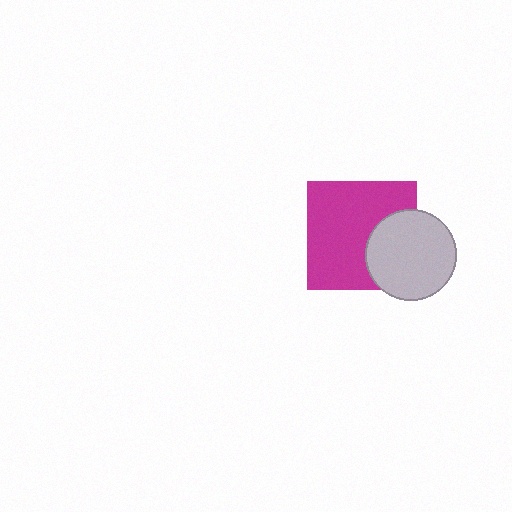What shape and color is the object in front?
The object in front is a light gray circle.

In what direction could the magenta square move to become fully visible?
The magenta square could move left. That would shift it out from behind the light gray circle entirely.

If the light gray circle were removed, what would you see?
You would see the complete magenta square.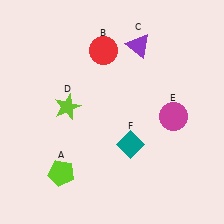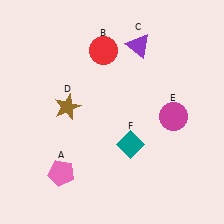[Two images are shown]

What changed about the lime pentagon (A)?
In Image 1, A is lime. In Image 2, it changed to pink.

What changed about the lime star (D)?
In Image 1, D is lime. In Image 2, it changed to brown.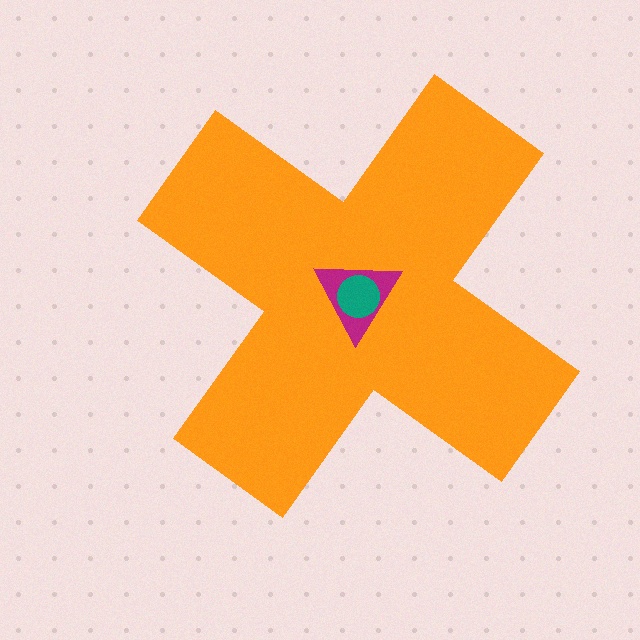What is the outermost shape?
The orange cross.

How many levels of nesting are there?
3.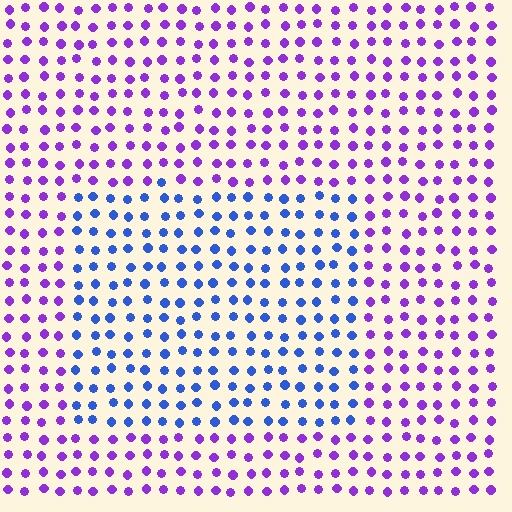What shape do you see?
I see a rectangle.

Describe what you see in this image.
The image is filled with small purple elements in a uniform arrangement. A rectangle-shaped region is visible where the elements are tinted to a slightly different hue, forming a subtle color boundary.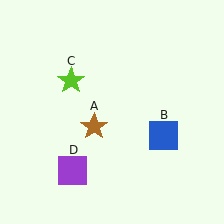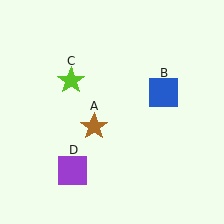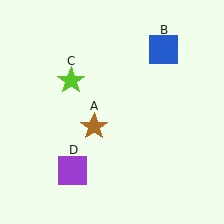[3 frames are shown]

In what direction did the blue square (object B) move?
The blue square (object B) moved up.